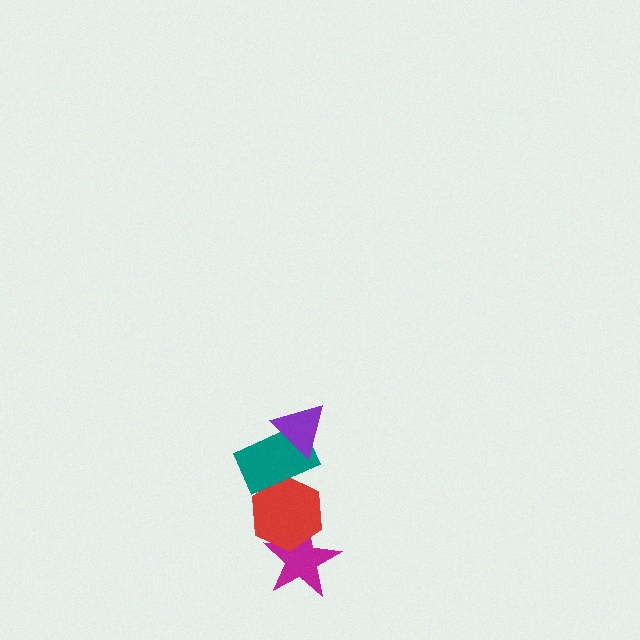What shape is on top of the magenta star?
The red hexagon is on top of the magenta star.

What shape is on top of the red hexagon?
The teal rectangle is on top of the red hexagon.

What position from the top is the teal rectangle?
The teal rectangle is 2nd from the top.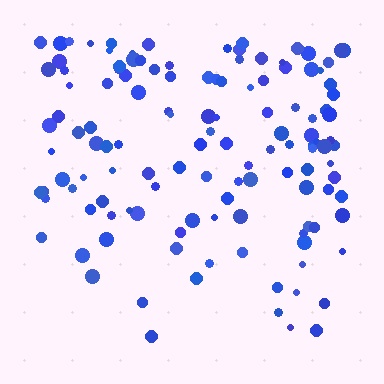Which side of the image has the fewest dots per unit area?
The bottom.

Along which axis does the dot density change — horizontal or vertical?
Vertical.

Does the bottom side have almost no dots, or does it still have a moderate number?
Still a moderate number, just noticeably fewer than the top.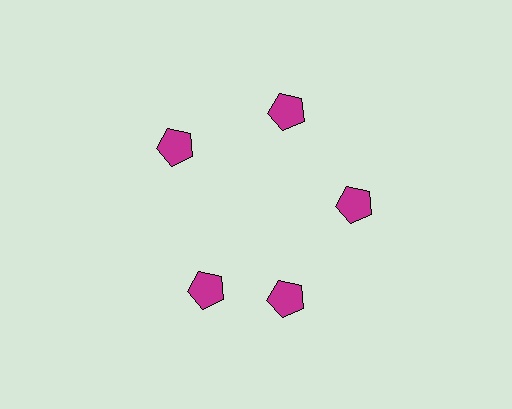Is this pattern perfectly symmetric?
No. The 5 magenta pentagons are arranged in a ring, but one element near the 8 o'clock position is rotated out of alignment along the ring, breaking the 5-fold rotational symmetry.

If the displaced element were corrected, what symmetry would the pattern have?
It would have 5-fold rotational symmetry — the pattern would map onto itself every 72 degrees.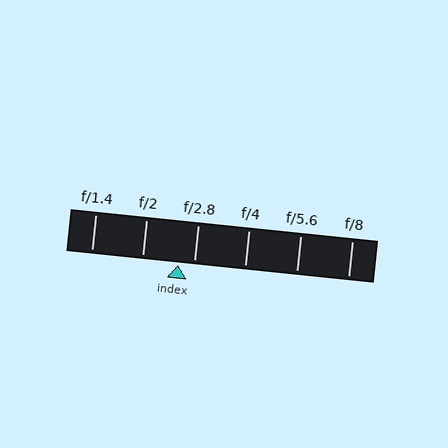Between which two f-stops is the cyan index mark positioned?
The index mark is between f/2 and f/2.8.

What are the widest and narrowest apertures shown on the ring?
The widest aperture shown is f/1.4 and the narrowest is f/8.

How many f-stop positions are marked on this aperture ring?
There are 6 f-stop positions marked.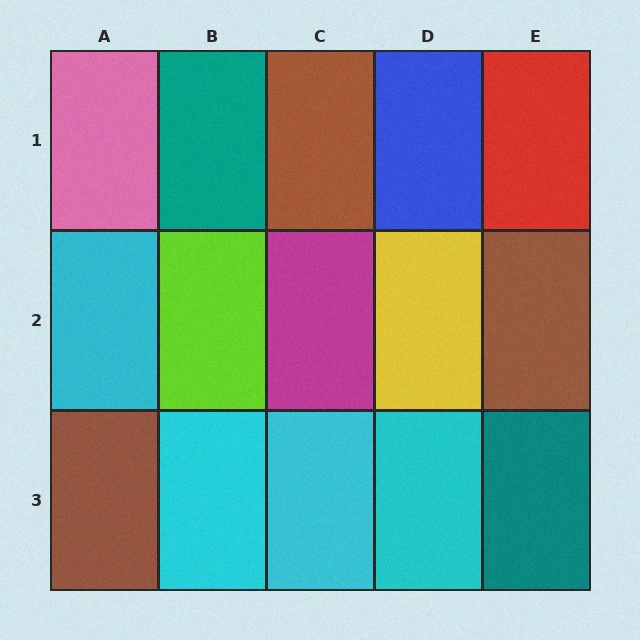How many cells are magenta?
1 cell is magenta.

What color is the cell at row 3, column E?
Teal.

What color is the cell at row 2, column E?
Brown.